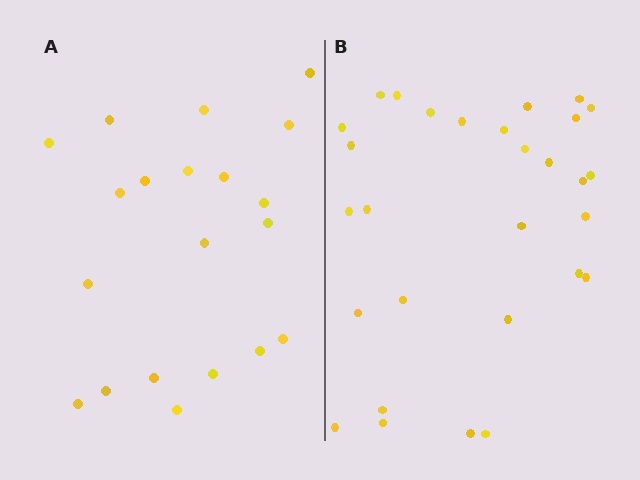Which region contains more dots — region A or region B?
Region B (the right region) has more dots.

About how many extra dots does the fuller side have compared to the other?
Region B has roughly 8 or so more dots than region A.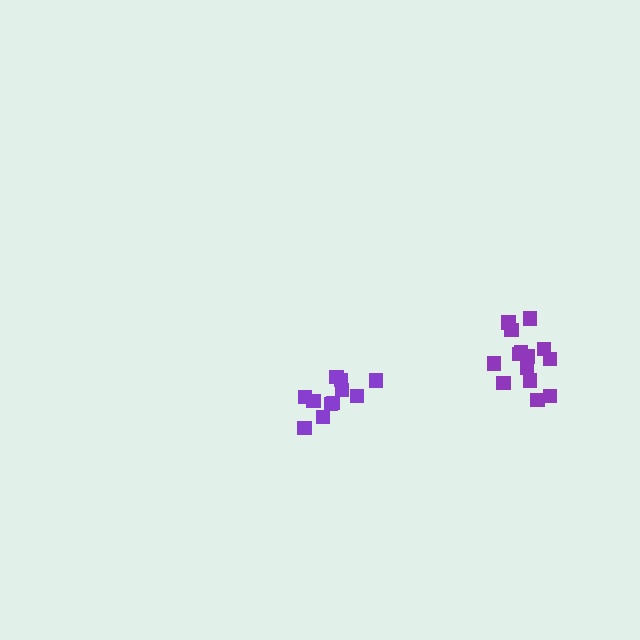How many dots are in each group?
Group 1: 14 dots, Group 2: 11 dots (25 total).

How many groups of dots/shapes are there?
There are 2 groups.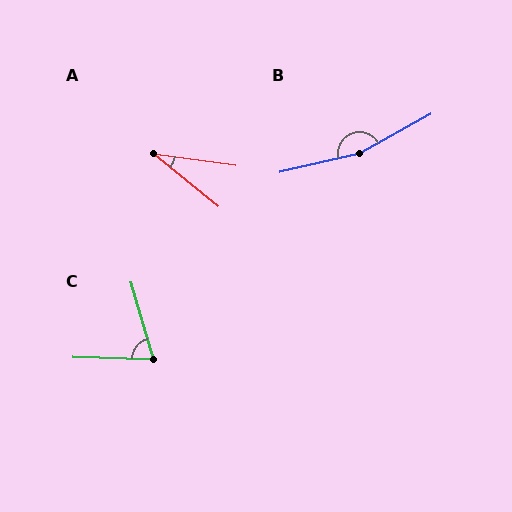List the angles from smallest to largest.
A (32°), C (72°), B (164°).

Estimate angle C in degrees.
Approximately 72 degrees.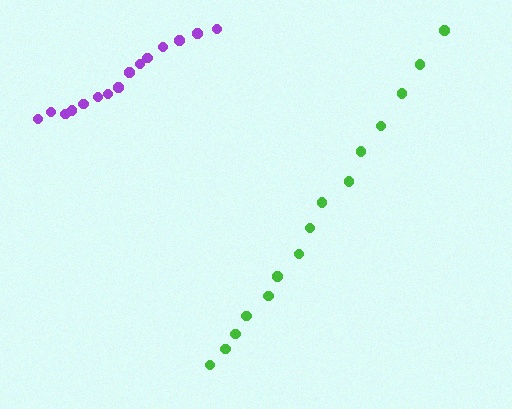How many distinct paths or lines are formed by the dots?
There are 2 distinct paths.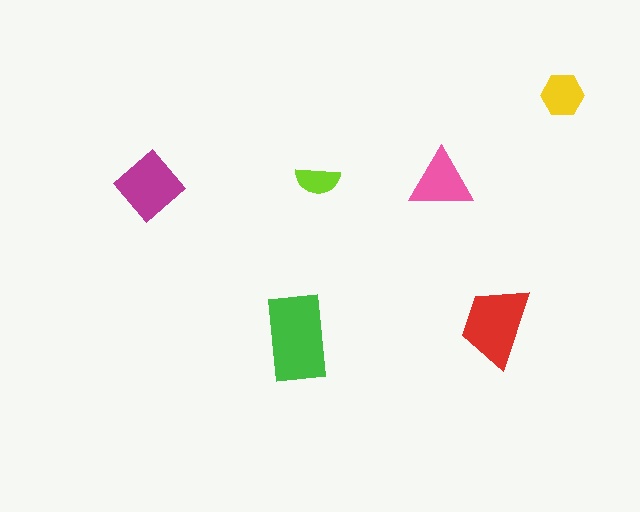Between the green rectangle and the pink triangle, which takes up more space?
The green rectangle.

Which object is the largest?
The green rectangle.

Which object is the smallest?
The lime semicircle.